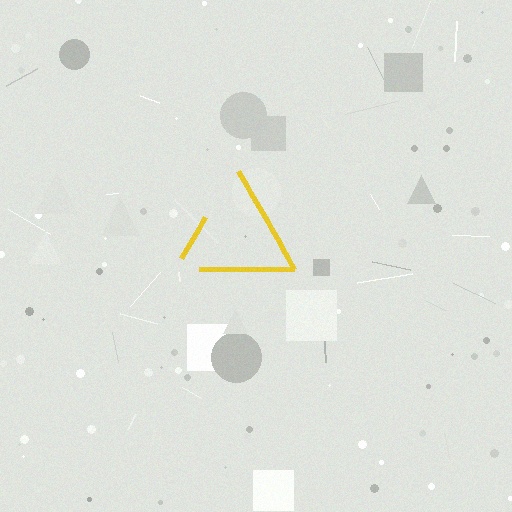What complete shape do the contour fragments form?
The contour fragments form a triangle.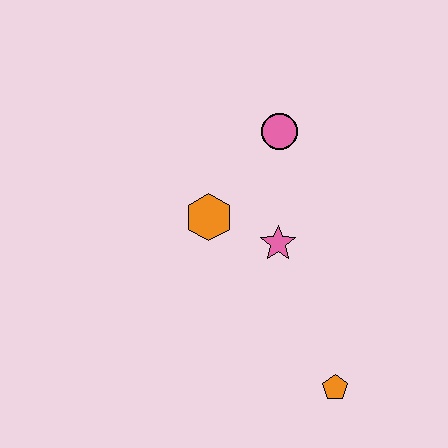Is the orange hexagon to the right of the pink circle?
No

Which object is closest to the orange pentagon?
The pink star is closest to the orange pentagon.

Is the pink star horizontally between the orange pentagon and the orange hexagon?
Yes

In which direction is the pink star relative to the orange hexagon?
The pink star is to the right of the orange hexagon.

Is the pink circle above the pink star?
Yes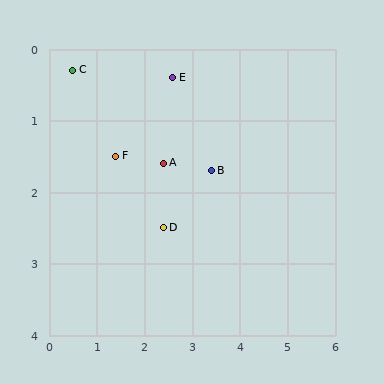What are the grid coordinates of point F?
Point F is at approximately (1.4, 1.5).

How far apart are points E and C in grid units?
Points E and C are about 2.1 grid units apart.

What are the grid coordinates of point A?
Point A is at approximately (2.4, 1.6).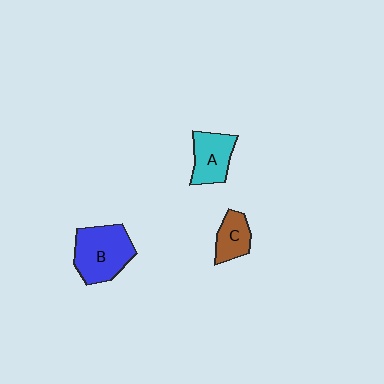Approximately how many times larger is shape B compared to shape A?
Approximately 1.5 times.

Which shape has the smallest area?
Shape C (brown).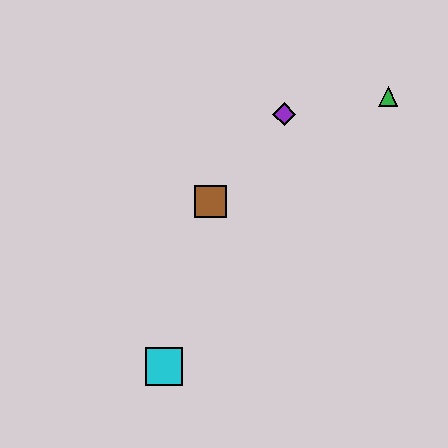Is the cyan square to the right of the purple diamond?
No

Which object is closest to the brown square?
The purple diamond is closest to the brown square.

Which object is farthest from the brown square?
The green triangle is farthest from the brown square.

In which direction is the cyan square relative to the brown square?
The cyan square is below the brown square.